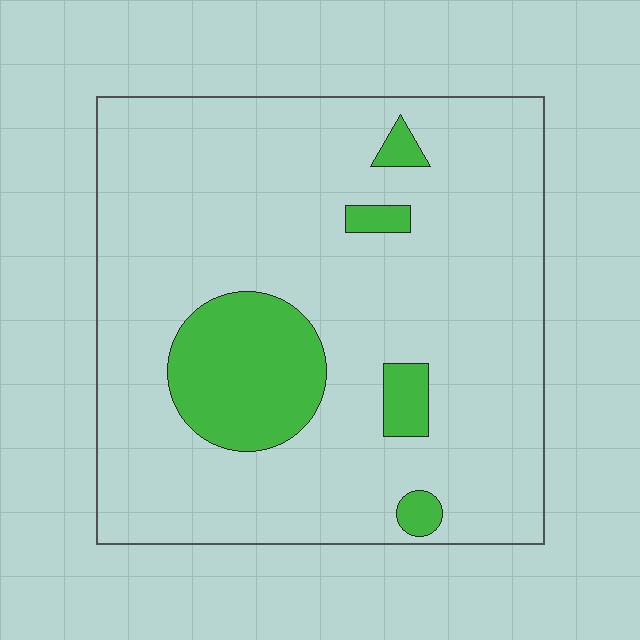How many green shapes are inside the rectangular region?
5.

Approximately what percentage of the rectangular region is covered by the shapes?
Approximately 15%.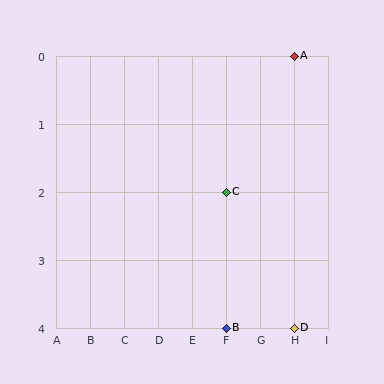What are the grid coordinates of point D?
Point D is at grid coordinates (H, 4).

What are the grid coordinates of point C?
Point C is at grid coordinates (F, 2).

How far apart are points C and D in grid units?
Points C and D are 2 columns and 2 rows apart (about 2.8 grid units diagonally).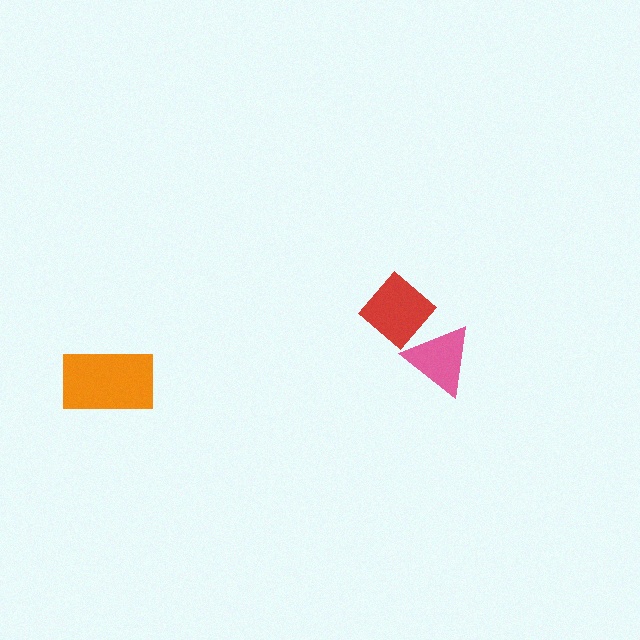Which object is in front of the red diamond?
The pink triangle is in front of the red diamond.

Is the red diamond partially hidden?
Yes, it is partially covered by another shape.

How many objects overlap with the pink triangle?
1 object overlaps with the pink triangle.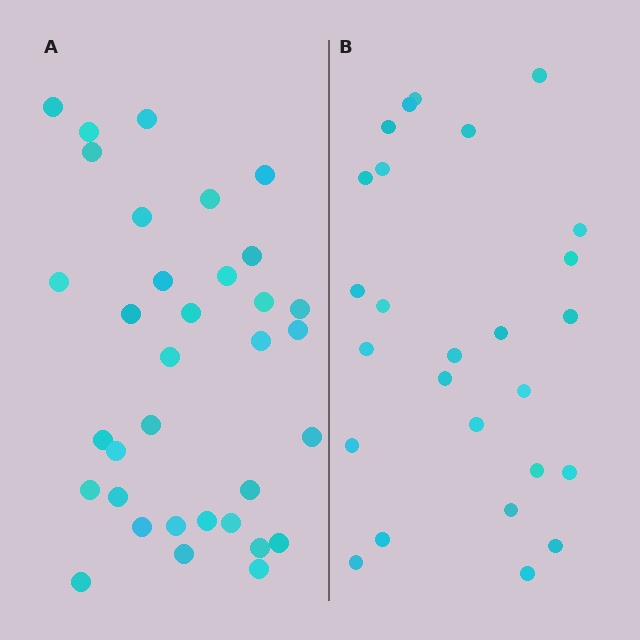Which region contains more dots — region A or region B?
Region A (the left region) has more dots.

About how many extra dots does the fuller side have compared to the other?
Region A has roughly 8 or so more dots than region B.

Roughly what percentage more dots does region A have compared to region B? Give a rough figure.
About 30% more.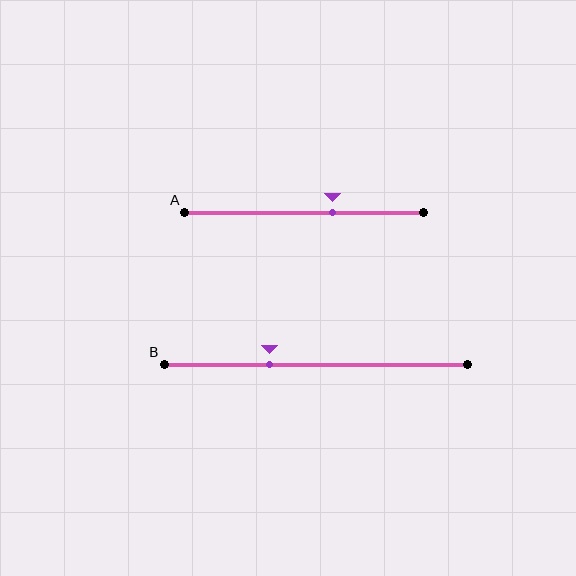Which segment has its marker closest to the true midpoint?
Segment A has its marker closest to the true midpoint.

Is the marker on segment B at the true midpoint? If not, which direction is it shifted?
No, the marker on segment B is shifted to the left by about 15% of the segment length.